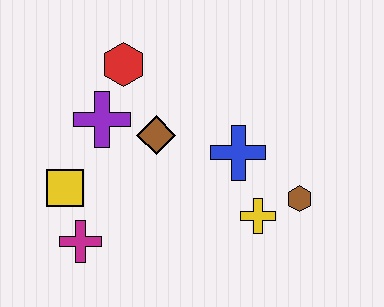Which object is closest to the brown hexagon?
The yellow cross is closest to the brown hexagon.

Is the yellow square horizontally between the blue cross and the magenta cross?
No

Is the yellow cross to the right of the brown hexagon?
No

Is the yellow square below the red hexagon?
Yes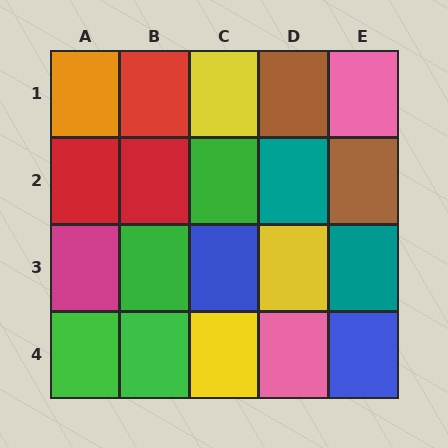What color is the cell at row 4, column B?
Green.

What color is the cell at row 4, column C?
Yellow.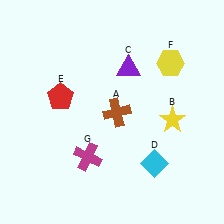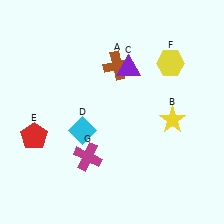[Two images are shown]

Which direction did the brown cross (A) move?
The brown cross (A) moved up.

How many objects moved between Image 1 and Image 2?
3 objects moved between the two images.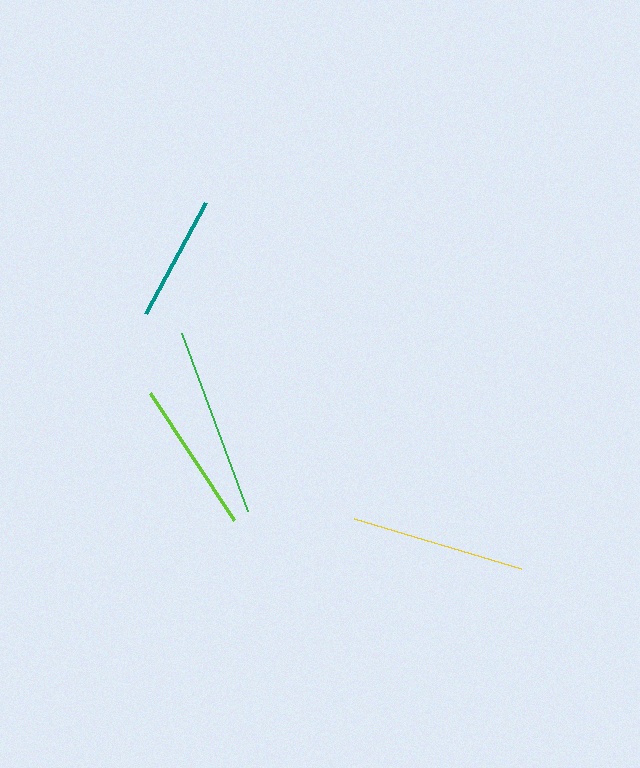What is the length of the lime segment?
The lime segment is approximately 153 pixels long.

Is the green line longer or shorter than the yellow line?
The green line is longer than the yellow line.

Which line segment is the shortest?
The teal line is the shortest at approximately 126 pixels.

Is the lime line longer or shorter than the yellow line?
The yellow line is longer than the lime line.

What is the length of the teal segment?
The teal segment is approximately 126 pixels long.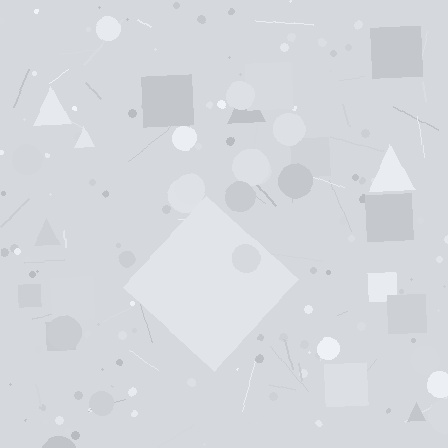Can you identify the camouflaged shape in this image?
The camouflaged shape is a diamond.